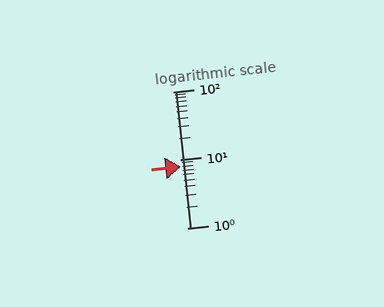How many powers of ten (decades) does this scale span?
The scale spans 2 decades, from 1 to 100.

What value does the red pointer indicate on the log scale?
The pointer indicates approximately 8.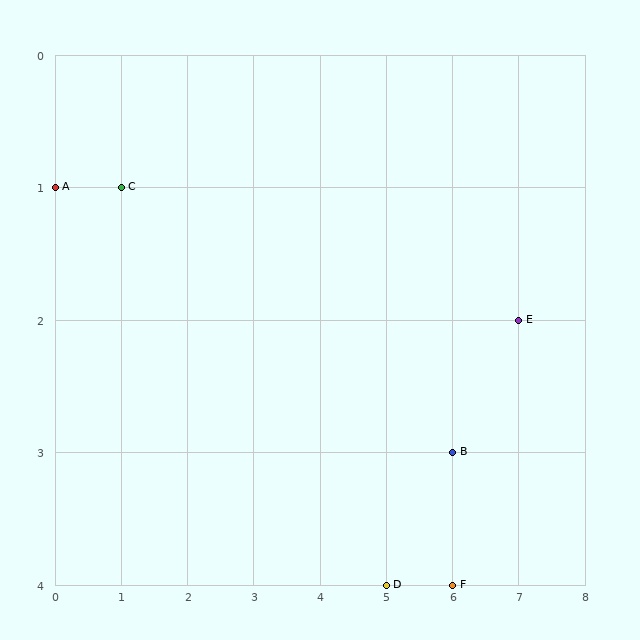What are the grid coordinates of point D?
Point D is at grid coordinates (5, 4).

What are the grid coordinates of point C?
Point C is at grid coordinates (1, 1).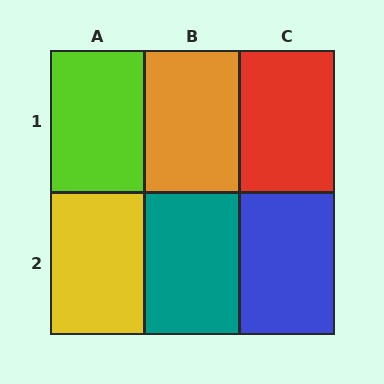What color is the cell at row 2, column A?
Yellow.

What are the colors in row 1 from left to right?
Lime, orange, red.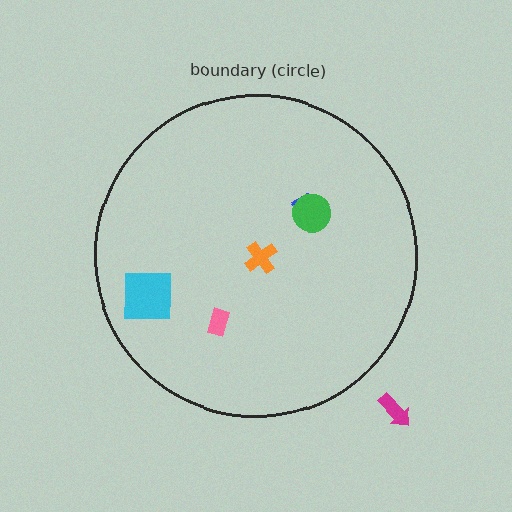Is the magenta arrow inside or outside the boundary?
Outside.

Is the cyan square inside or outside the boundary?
Inside.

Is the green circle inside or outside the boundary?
Inside.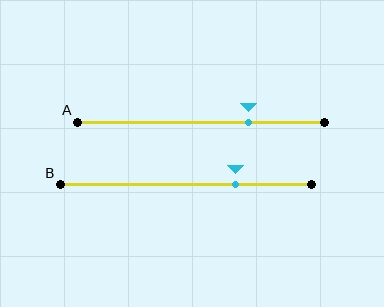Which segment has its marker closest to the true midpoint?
Segment A has its marker closest to the true midpoint.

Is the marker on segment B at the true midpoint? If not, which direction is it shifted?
No, the marker on segment B is shifted to the right by about 20% of the segment length.